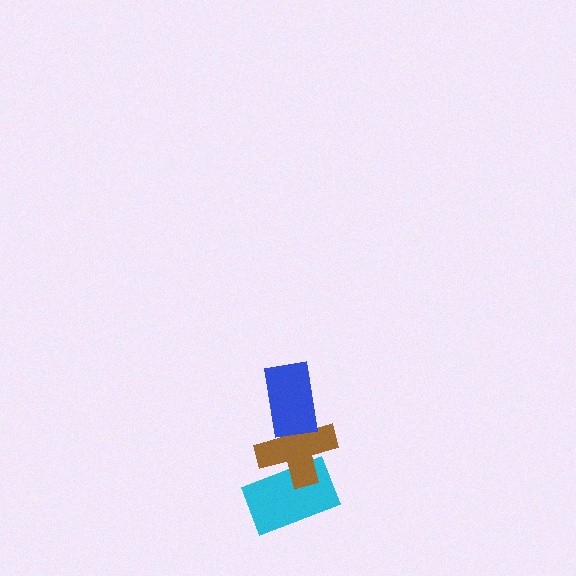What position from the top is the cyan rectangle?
The cyan rectangle is 3rd from the top.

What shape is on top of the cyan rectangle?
The brown cross is on top of the cyan rectangle.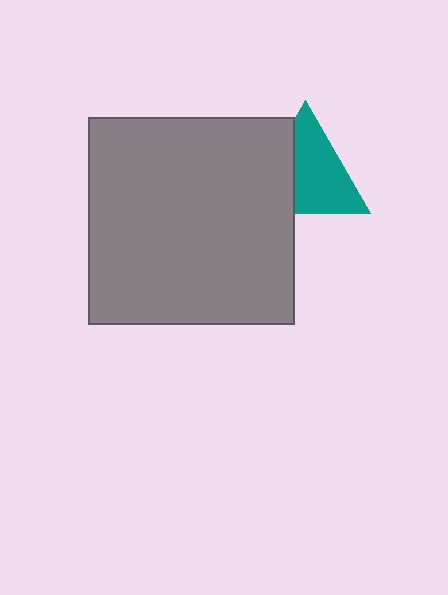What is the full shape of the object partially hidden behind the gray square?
The partially hidden object is a teal triangle.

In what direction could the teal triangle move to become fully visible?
The teal triangle could move right. That would shift it out from behind the gray square entirely.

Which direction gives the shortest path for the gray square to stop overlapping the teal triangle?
Moving left gives the shortest separation.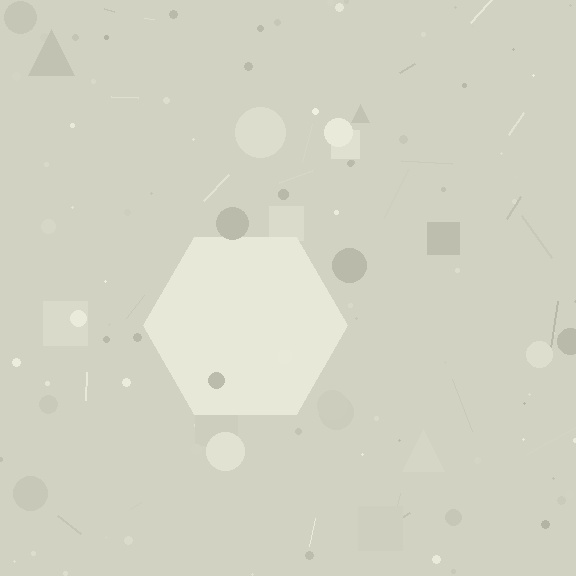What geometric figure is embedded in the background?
A hexagon is embedded in the background.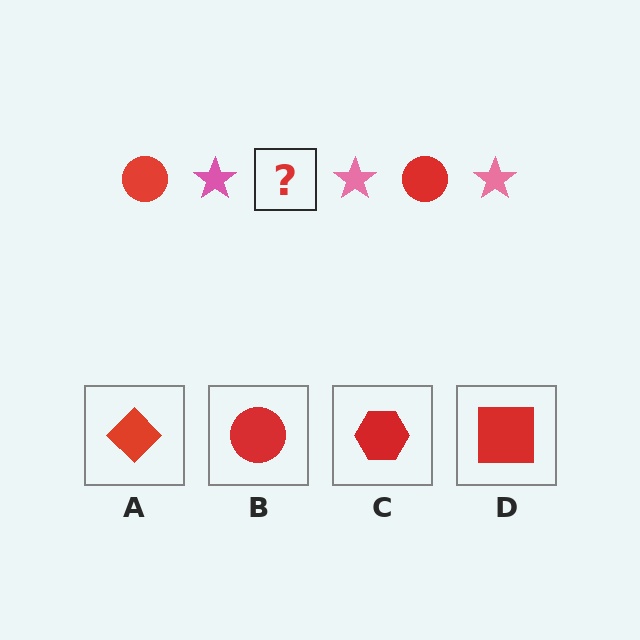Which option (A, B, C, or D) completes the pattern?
B.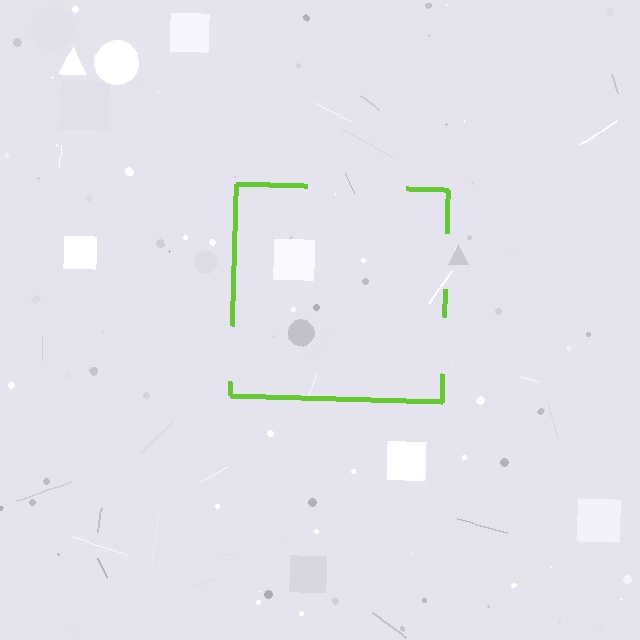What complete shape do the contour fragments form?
The contour fragments form a square.